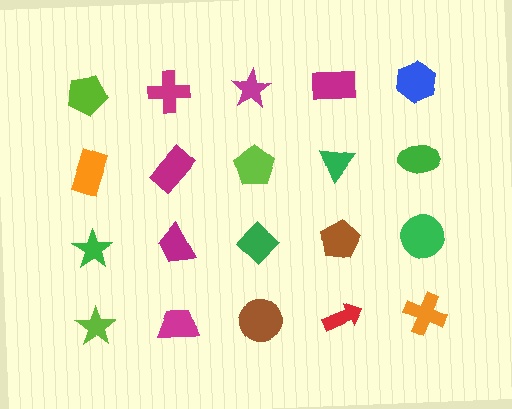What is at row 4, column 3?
A brown circle.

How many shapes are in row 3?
5 shapes.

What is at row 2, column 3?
A lime pentagon.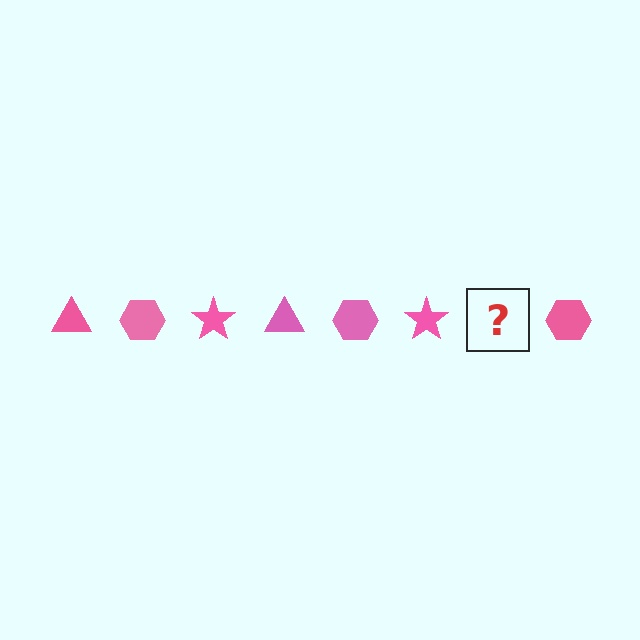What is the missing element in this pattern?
The missing element is a pink triangle.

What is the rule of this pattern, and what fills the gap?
The rule is that the pattern cycles through triangle, hexagon, star shapes in pink. The gap should be filled with a pink triangle.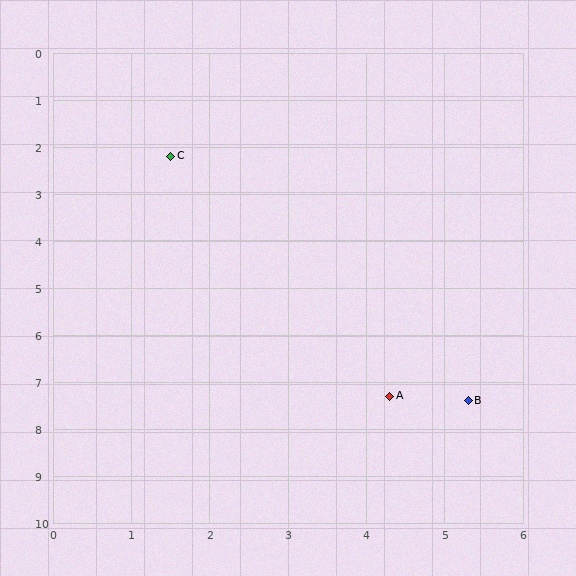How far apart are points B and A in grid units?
Points B and A are about 1.0 grid units apart.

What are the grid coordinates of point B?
Point B is at approximately (5.3, 7.4).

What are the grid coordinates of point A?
Point A is at approximately (4.3, 7.3).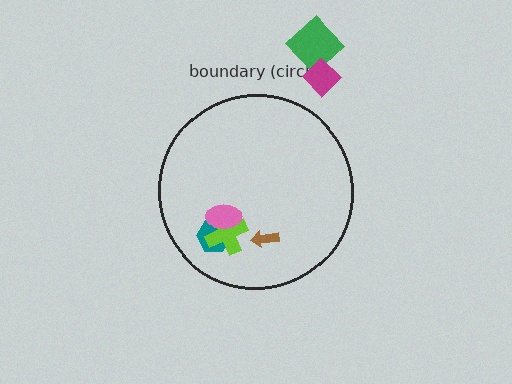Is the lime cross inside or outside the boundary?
Inside.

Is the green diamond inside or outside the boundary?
Outside.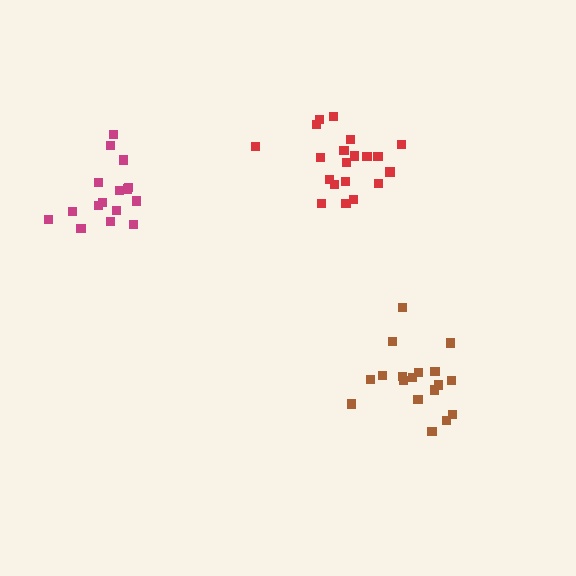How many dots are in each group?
Group 1: 20 dots, Group 2: 16 dots, Group 3: 18 dots (54 total).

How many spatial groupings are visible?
There are 3 spatial groupings.